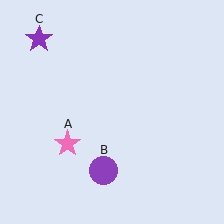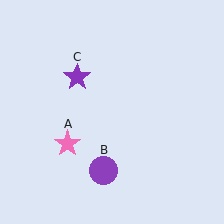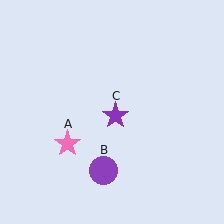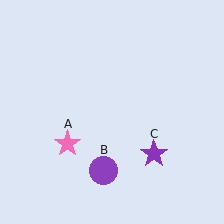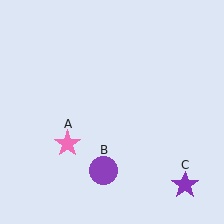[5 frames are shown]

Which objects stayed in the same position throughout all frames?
Pink star (object A) and purple circle (object B) remained stationary.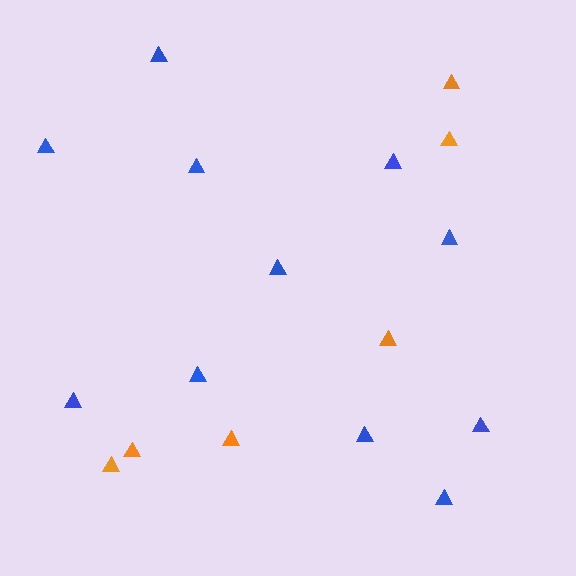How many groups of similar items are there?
There are 2 groups: one group of orange triangles (6) and one group of blue triangles (11).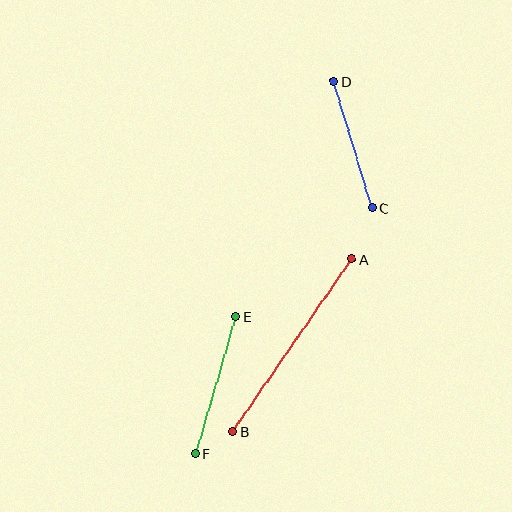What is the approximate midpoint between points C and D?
The midpoint is at approximately (353, 145) pixels.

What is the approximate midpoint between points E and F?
The midpoint is at approximately (215, 385) pixels.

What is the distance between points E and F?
The distance is approximately 143 pixels.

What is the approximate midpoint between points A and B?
The midpoint is at approximately (292, 345) pixels.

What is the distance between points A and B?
The distance is approximately 209 pixels.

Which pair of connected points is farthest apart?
Points A and B are farthest apart.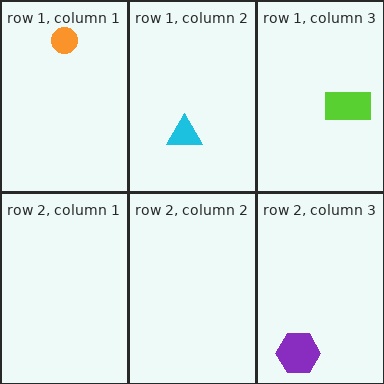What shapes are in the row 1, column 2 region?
The cyan triangle.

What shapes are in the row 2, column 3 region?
The purple hexagon.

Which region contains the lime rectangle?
The row 1, column 3 region.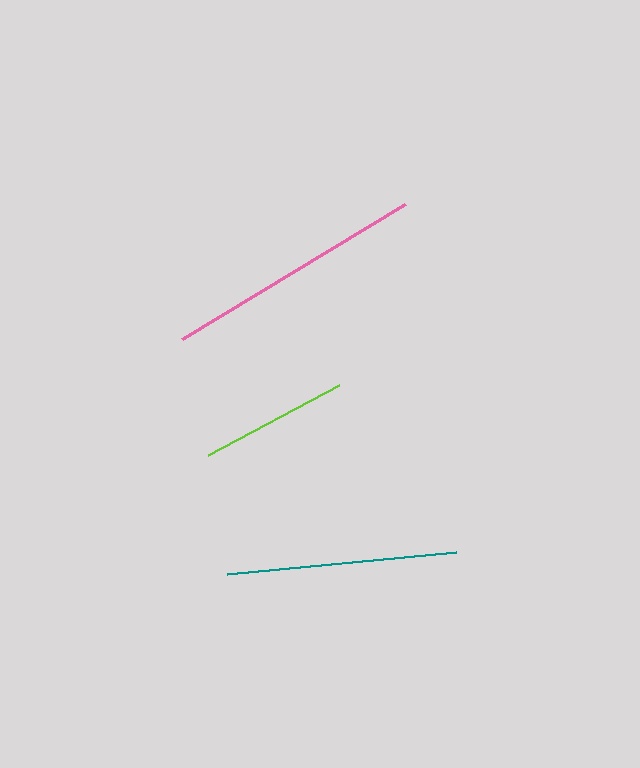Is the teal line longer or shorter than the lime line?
The teal line is longer than the lime line.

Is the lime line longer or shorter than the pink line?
The pink line is longer than the lime line.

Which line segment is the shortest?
The lime line is the shortest at approximately 148 pixels.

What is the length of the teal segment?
The teal segment is approximately 230 pixels long.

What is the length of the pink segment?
The pink segment is approximately 261 pixels long.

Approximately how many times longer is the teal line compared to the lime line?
The teal line is approximately 1.6 times the length of the lime line.